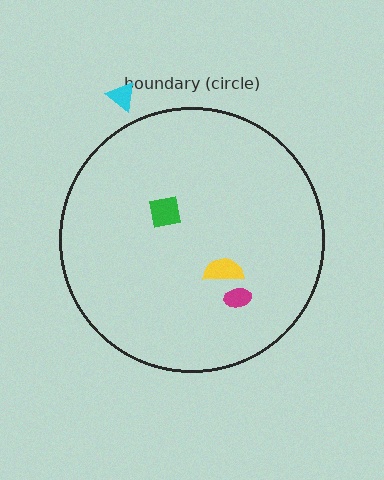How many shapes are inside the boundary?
3 inside, 1 outside.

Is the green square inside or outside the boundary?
Inside.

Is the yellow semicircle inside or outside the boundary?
Inside.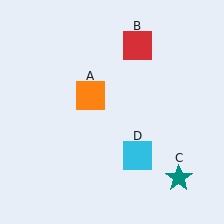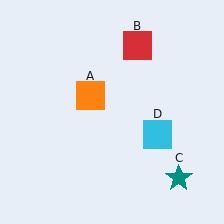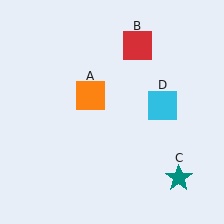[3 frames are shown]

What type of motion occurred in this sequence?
The cyan square (object D) rotated counterclockwise around the center of the scene.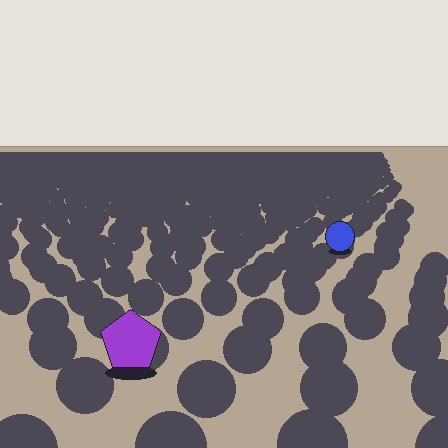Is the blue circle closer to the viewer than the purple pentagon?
No. The purple pentagon is closer — you can tell from the texture gradient: the ground texture is coarser near it.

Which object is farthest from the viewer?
The blue circle is farthest from the viewer. It appears smaller and the ground texture around it is denser.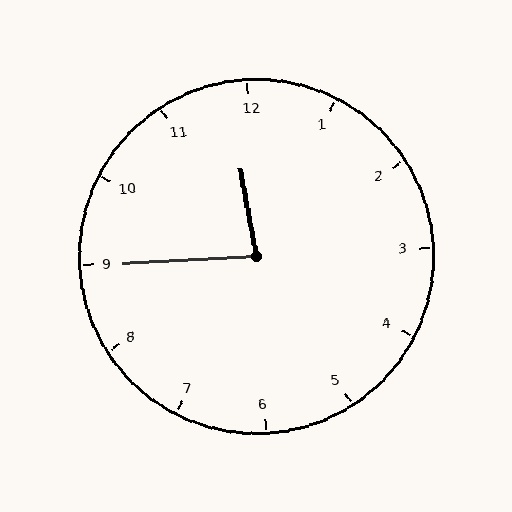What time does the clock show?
11:45.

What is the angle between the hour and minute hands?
Approximately 82 degrees.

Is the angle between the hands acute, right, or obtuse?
It is acute.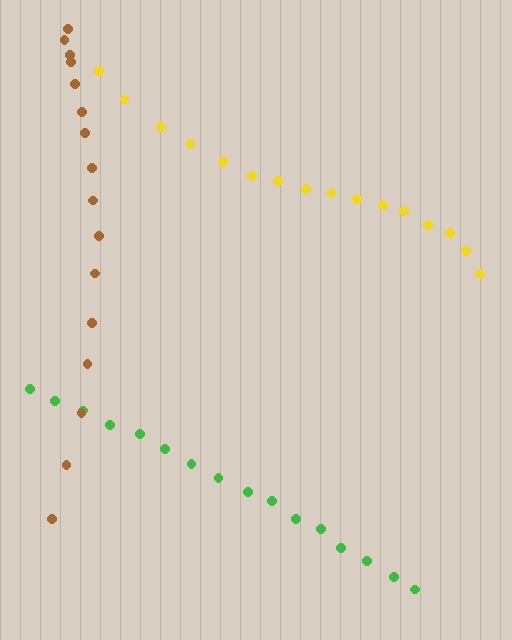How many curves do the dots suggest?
There are 3 distinct paths.